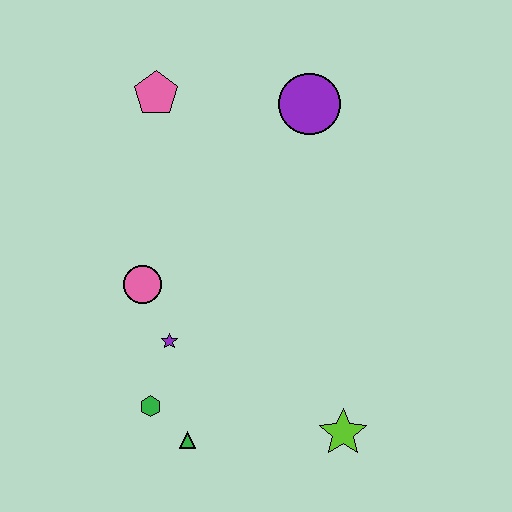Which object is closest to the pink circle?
The purple star is closest to the pink circle.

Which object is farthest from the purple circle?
The green triangle is farthest from the purple circle.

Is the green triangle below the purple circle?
Yes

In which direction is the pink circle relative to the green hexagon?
The pink circle is above the green hexagon.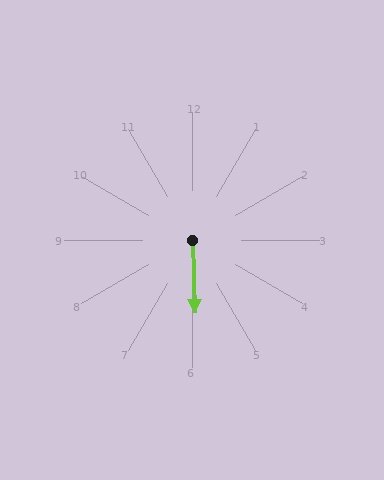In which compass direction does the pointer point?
South.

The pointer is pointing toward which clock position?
Roughly 6 o'clock.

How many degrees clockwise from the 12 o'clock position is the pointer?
Approximately 178 degrees.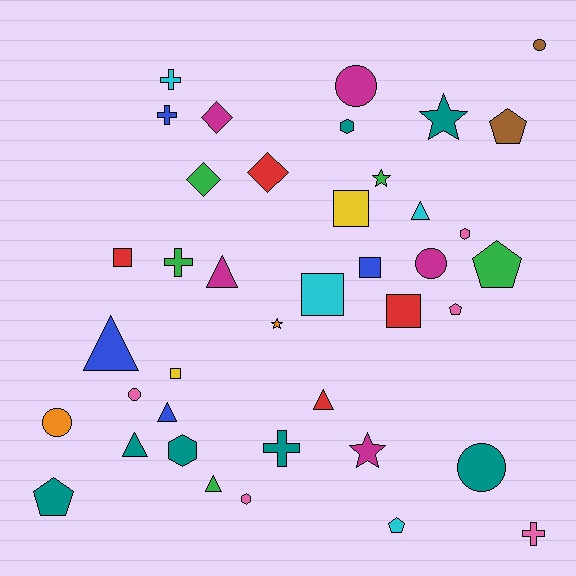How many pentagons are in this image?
There are 5 pentagons.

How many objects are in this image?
There are 40 objects.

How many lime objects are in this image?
There are no lime objects.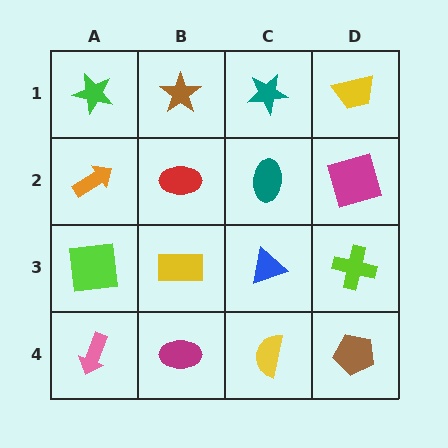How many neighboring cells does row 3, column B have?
4.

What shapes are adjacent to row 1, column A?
An orange arrow (row 2, column A), a brown star (row 1, column B).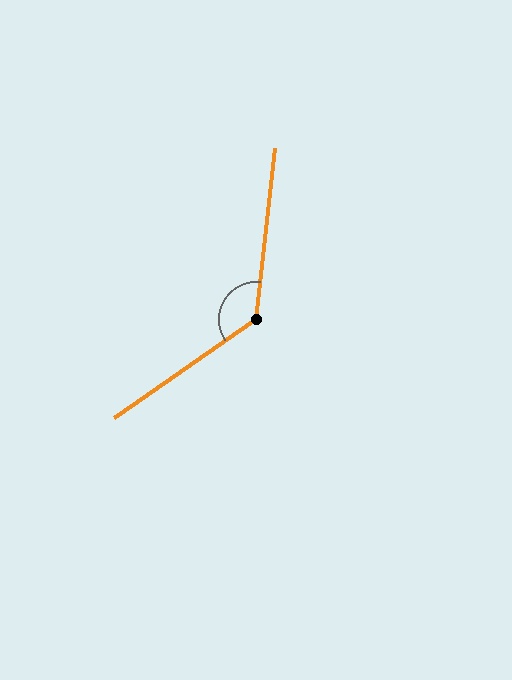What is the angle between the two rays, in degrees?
Approximately 131 degrees.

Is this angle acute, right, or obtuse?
It is obtuse.